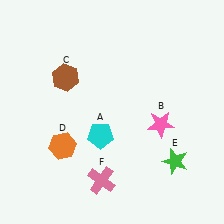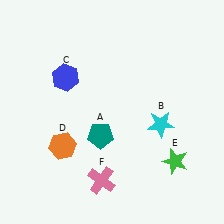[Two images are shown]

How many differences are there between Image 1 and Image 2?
There are 3 differences between the two images.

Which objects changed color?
A changed from cyan to teal. B changed from pink to cyan. C changed from brown to blue.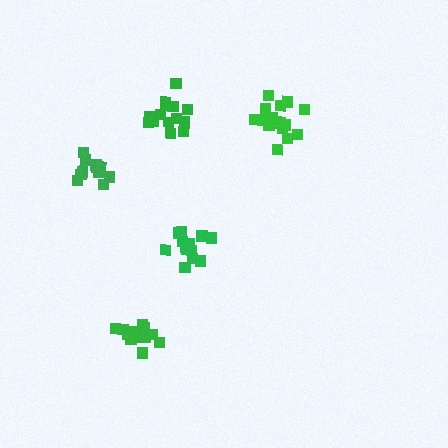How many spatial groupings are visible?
There are 5 spatial groupings.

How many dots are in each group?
Group 1: 15 dots, Group 2: 17 dots, Group 3: 12 dots, Group 4: 14 dots, Group 5: 15 dots (73 total).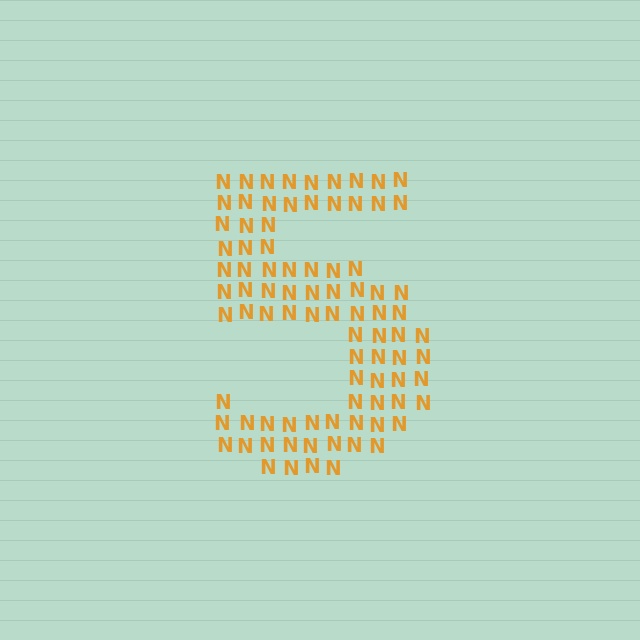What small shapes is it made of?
It is made of small letter N's.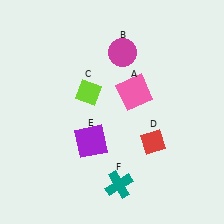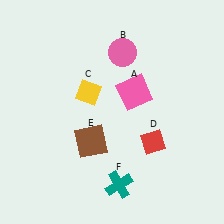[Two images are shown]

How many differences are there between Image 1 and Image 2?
There are 3 differences between the two images.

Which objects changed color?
B changed from magenta to pink. C changed from lime to yellow. E changed from purple to brown.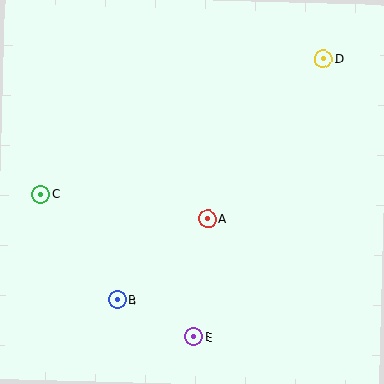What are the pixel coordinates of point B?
Point B is at (118, 300).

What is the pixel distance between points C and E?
The distance between C and E is 209 pixels.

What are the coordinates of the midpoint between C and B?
The midpoint between C and B is at (79, 247).